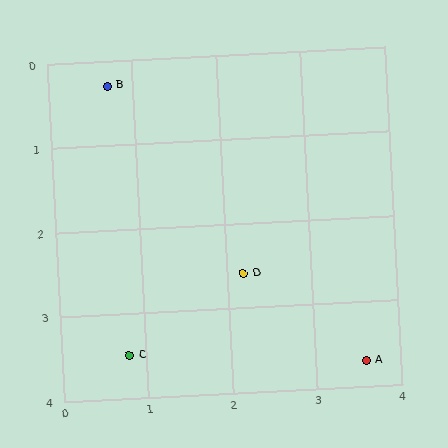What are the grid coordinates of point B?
Point B is at approximately (0.7, 0.3).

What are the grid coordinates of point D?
Point D is at approximately (2.2, 2.6).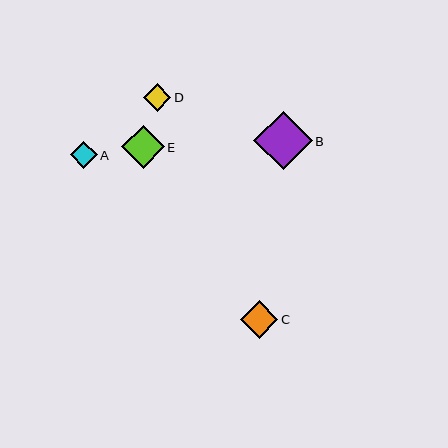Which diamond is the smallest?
Diamond A is the smallest with a size of approximately 27 pixels.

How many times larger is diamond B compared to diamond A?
Diamond B is approximately 2.2 times the size of diamond A.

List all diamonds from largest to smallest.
From largest to smallest: B, E, C, D, A.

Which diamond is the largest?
Diamond B is the largest with a size of approximately 58 pixels.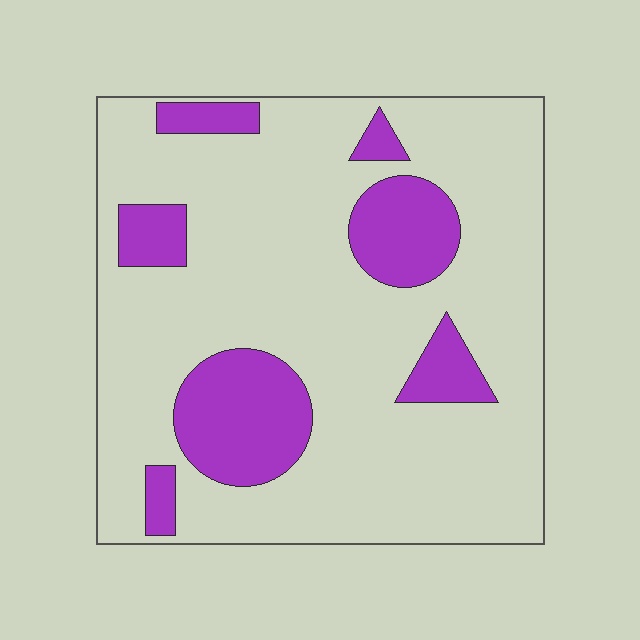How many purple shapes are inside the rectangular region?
7.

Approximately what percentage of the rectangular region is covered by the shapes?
Approximately 20%.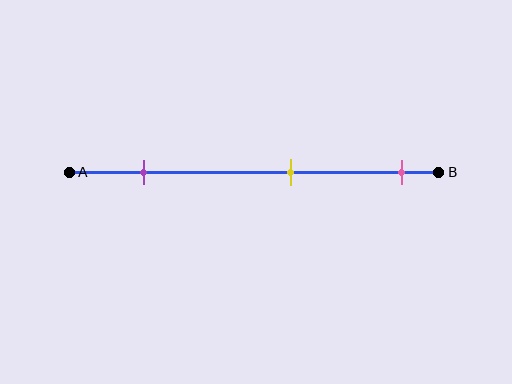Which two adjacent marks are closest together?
The yellow and pink marks are the closest adjacent pair.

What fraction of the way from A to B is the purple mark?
The purple mark is approximately 20% (0.2) of the way from A to B.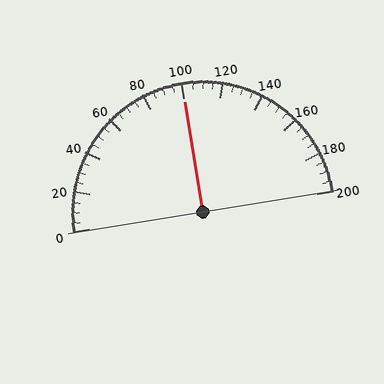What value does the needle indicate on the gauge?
The needle indicates approximately 100.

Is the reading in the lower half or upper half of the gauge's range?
The reading is in the upper half of the range (0 to 200).